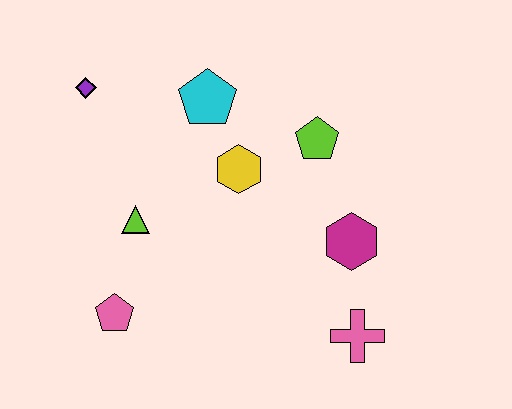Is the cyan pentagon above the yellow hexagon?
Yes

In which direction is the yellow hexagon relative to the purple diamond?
The yellow hexagon is to the right of the purple diamond.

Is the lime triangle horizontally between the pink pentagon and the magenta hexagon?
Yes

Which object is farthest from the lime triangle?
The pink cross is farthest from the lime triangle.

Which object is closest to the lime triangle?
The pink pentagon is closest to the lime triangle.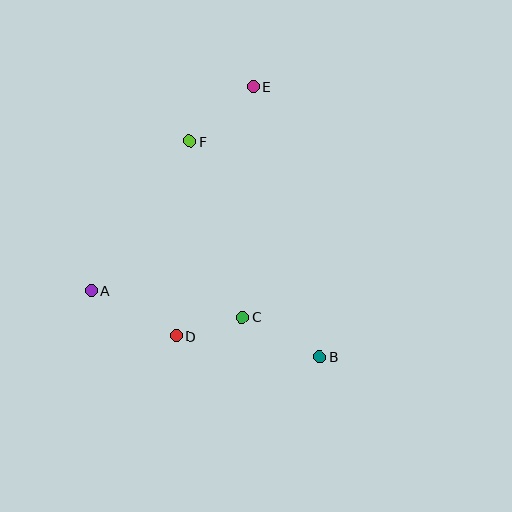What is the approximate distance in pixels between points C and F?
The distance between C and F is approximately 184 pixels.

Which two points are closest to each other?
Points C and D are closest to each other.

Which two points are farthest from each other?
Points B and E are farthest from each other.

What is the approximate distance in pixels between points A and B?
The distance between A and B is approximately 238 pixels.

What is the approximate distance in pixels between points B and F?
The distance between B and F is approximately 252 pixels.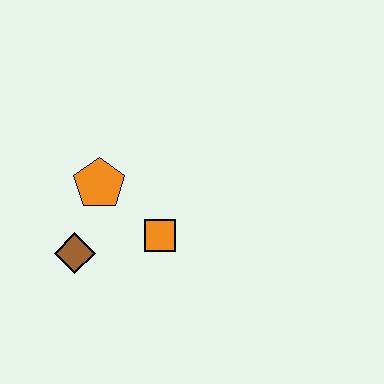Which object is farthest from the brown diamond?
The orange square is farthest from the brown diamond.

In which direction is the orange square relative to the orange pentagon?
The orange square is to the right of the orange pentagon.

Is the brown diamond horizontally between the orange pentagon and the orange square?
No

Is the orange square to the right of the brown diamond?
Yes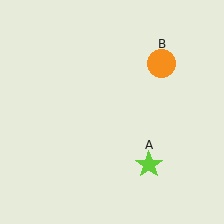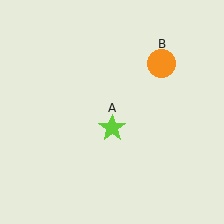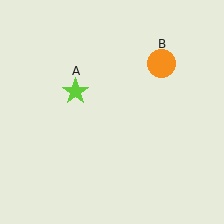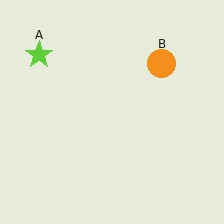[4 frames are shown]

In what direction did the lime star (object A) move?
The lime star (object A) moved up and to the left.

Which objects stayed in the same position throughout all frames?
Orange circle (object B) remained stationary.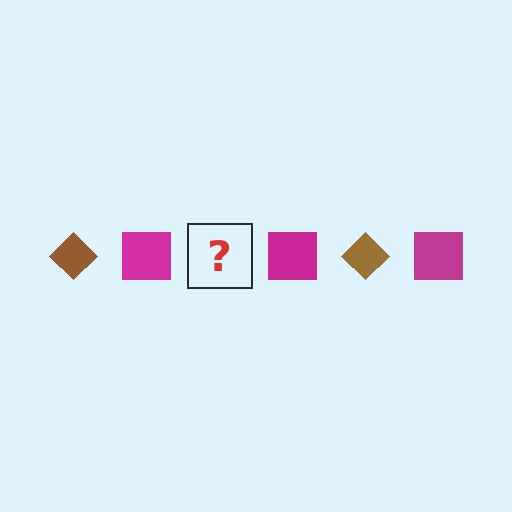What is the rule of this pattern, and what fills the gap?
The rule is that the pattern alternates between brown diamond and magenta square. The gap should be filled with a brown diamond.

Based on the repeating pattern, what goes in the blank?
The blank should be a brown diamond.